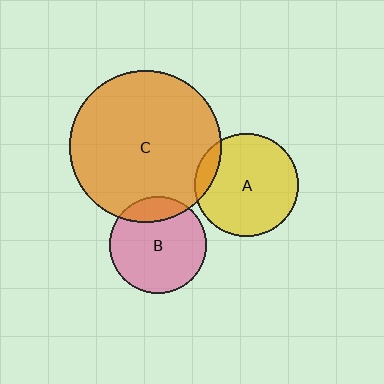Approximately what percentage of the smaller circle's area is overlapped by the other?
Approximately 10%.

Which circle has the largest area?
Circle C (orange).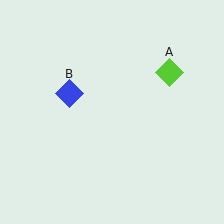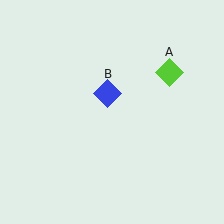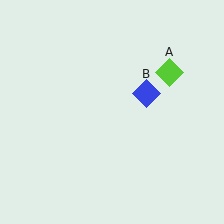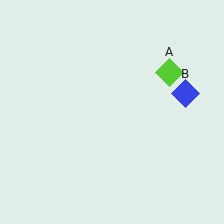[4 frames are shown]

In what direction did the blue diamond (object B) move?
The blue diamond (object B) moved right.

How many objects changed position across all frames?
1 object changed position: blue diamond (object B).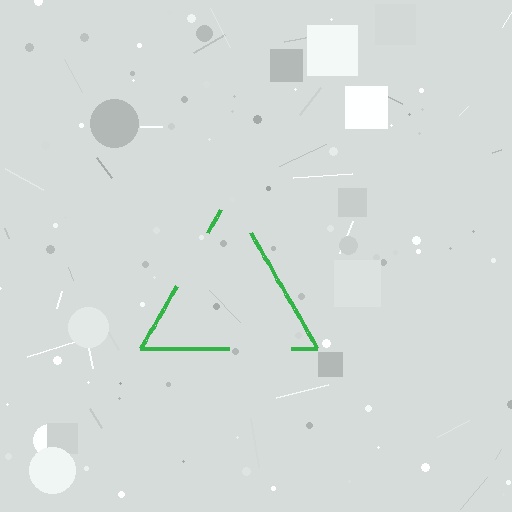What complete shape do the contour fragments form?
The contour fragments form a triangle.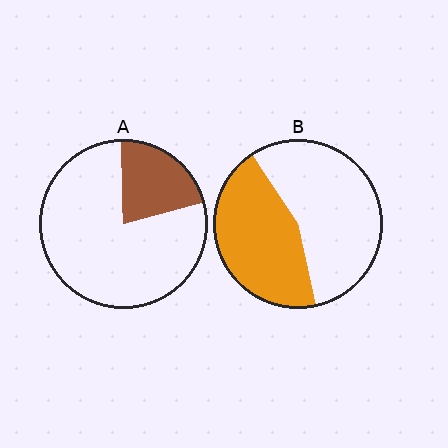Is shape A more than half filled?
No.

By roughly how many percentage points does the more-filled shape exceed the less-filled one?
By roughly 25 percentage points (B over A).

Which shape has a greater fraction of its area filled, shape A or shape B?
Shape B.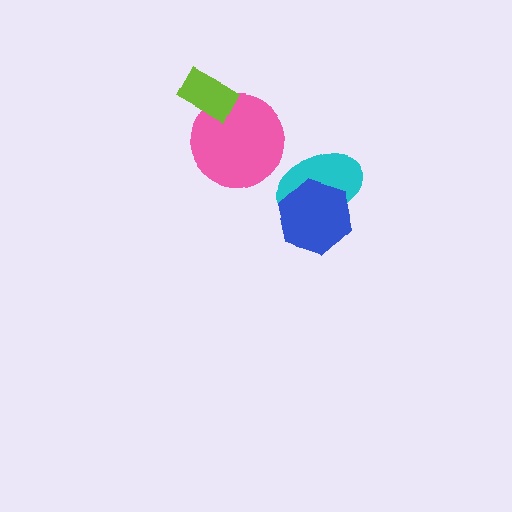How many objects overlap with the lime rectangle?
1 object overlaps with the lime rectangle.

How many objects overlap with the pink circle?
1 object overlaps with the pink circle.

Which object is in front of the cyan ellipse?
The blue hexagon is in front of the cyan ellipse.